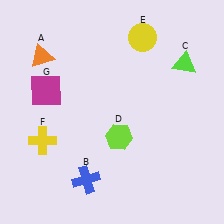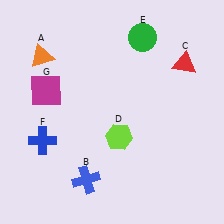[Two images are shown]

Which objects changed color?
C changed from lime to red. E changed from yellow to green. F changed from yellow to blue.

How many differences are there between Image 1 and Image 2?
There are 3 differences between the two images.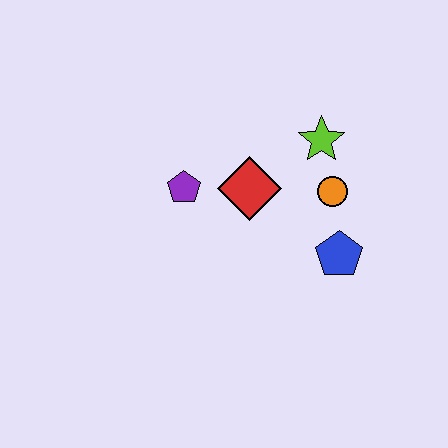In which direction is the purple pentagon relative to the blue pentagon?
The purple pentagon is to the left of the blue pentagon.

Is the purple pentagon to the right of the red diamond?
No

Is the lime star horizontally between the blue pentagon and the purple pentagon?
Yes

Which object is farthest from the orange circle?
The purple pentagon is farthest from the orange circle.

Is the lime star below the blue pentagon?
No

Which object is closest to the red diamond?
The purple pentagon is closest to the red diamond.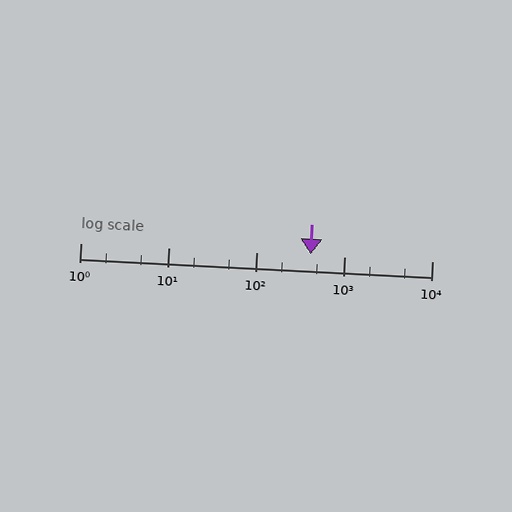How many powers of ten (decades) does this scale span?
The scale spans 4 decades, from 1 to 10000.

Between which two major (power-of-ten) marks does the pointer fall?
The pointer is between 100 and 1000.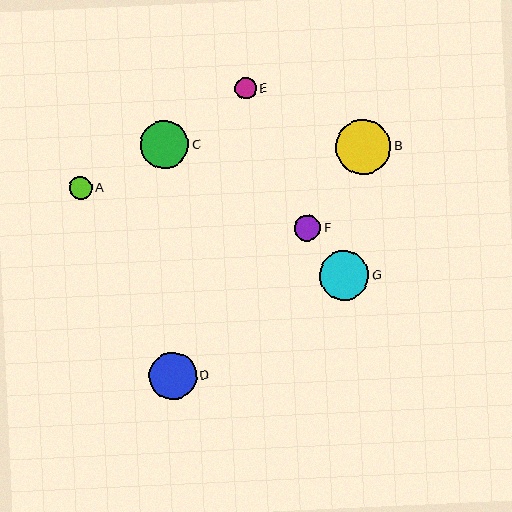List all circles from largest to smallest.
From largest to smallest: B, G, C, D, F, A, E.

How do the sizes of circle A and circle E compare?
Circle A and circle E are approximately the same size.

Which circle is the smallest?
Circle E is the smallest with a size of approximately 21 pixels.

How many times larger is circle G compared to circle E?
Circle G is approximately 2.3 times the size of circle E.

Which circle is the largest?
Circle B is the largest with a size of approximately 55 pixels.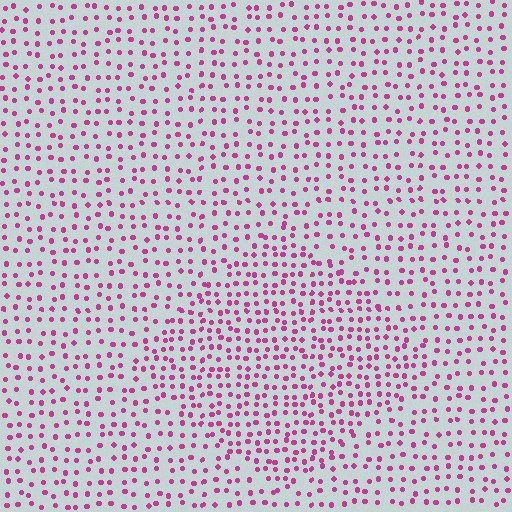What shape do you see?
I see a diamond.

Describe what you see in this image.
The image contains small magenta elements arranged at two different densities. A diamond-shaped region is visible where the elements are more densely packed than the surrounding area.